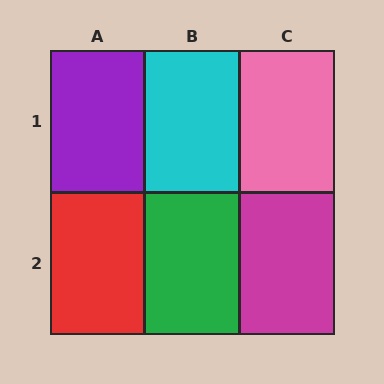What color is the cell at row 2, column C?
Magenta.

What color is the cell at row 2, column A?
Red.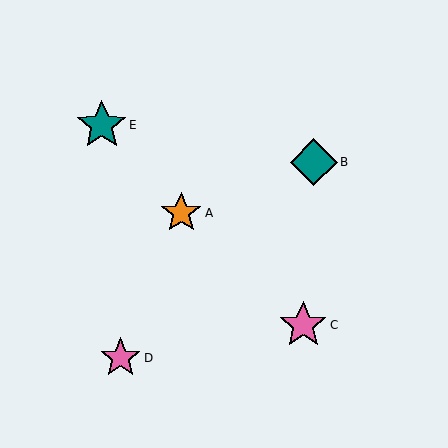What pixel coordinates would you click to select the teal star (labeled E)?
Click at (102, 125) to select the teal star E.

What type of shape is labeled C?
Shape C is a pink star.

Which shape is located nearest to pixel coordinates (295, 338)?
The pink star (labeled C) at (303, 325) is nearest to that location.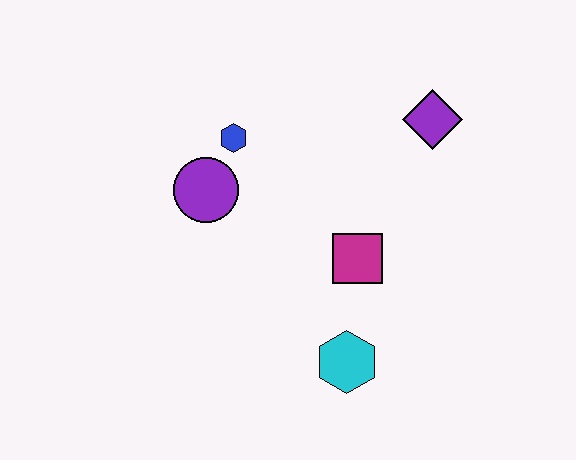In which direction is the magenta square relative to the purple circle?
The magenta square is to the right of the purple circle.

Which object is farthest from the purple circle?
The purple diamond is farthest from the purple circle.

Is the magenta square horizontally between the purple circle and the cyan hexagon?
No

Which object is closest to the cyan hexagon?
The magenta square is closest to the cyan hexagon.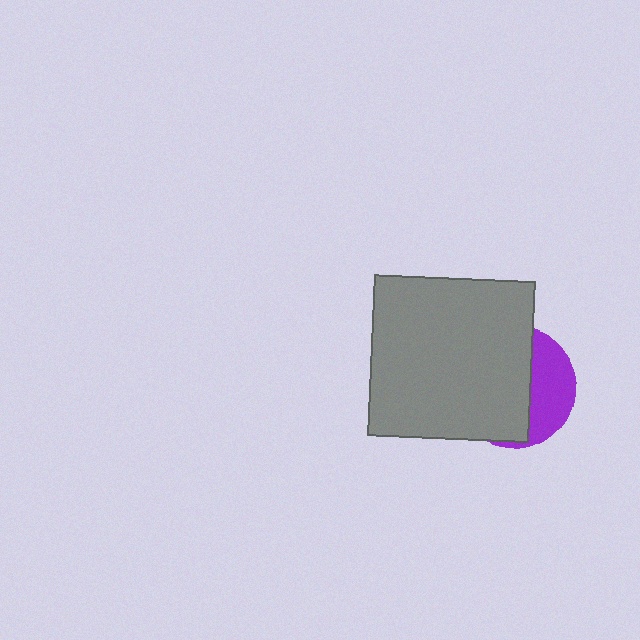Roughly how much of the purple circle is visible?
A small part of it is visible (roughly 35%).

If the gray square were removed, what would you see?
You would see the complete purple circle.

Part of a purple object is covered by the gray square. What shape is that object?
It is a circle.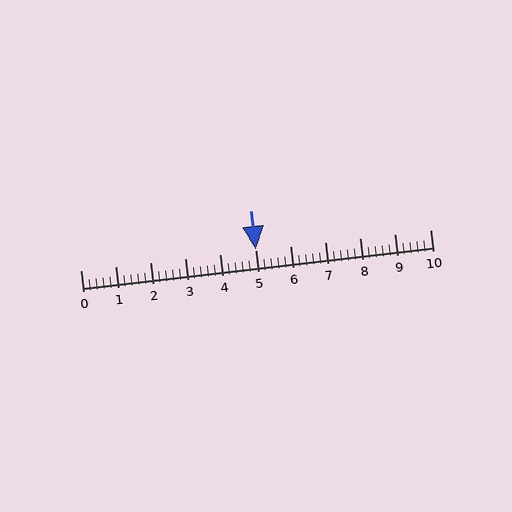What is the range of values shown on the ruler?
The ruler shows values from 0 to 10.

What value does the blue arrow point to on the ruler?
The blue arrow points to approximately 5.0.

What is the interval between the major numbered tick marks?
The major tick marks are spaced 1 units apart.